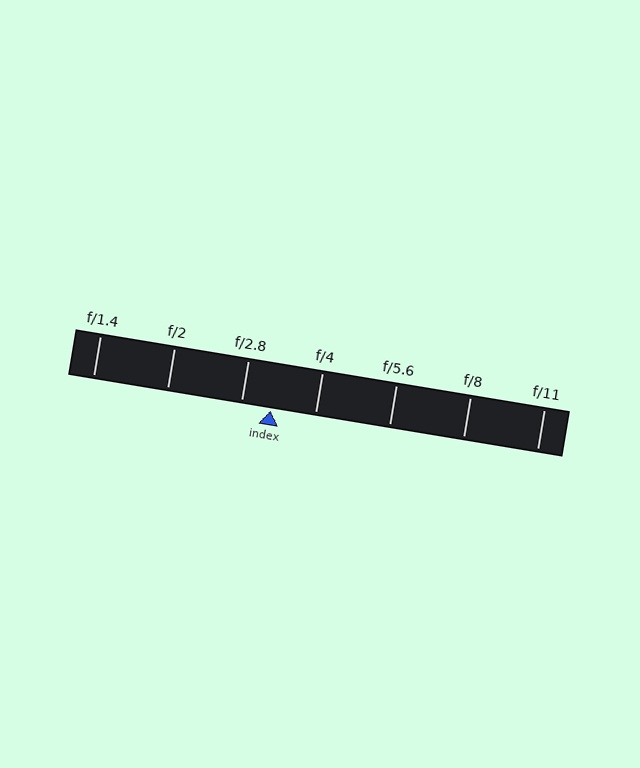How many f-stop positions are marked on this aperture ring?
There are 7 f-stop positions marked.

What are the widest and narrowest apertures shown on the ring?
The widest aperture shown is f/1.4 and the narrowest is f/11.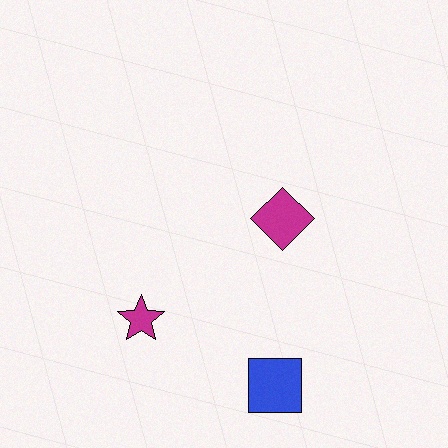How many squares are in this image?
There is 1 square.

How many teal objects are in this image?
There are no teal objects.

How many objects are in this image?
There are 3 objects.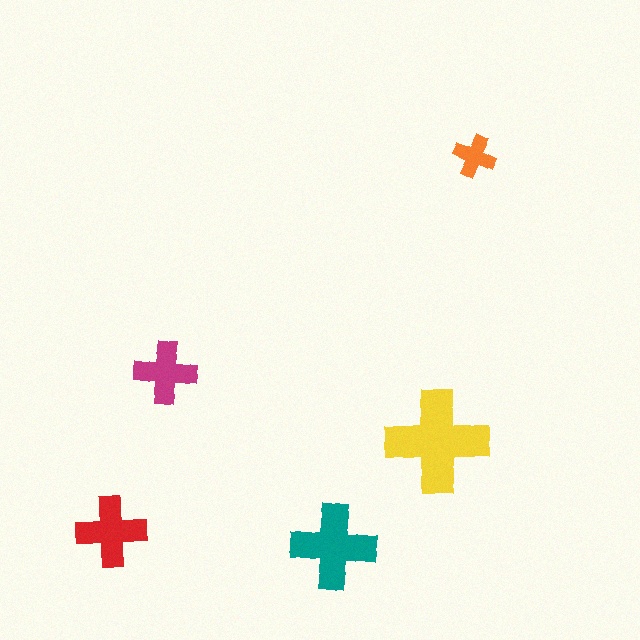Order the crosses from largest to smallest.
the yellow one, the teal one, the red one, the magenta one, the orange one.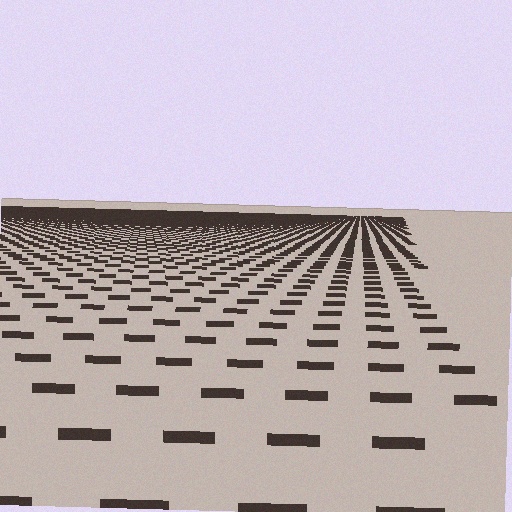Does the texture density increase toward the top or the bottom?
Density increases toward the top.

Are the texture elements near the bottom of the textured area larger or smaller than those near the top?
Larger. Near the bottom, elements are closer to the viewer and appear at a bigger on-screen size.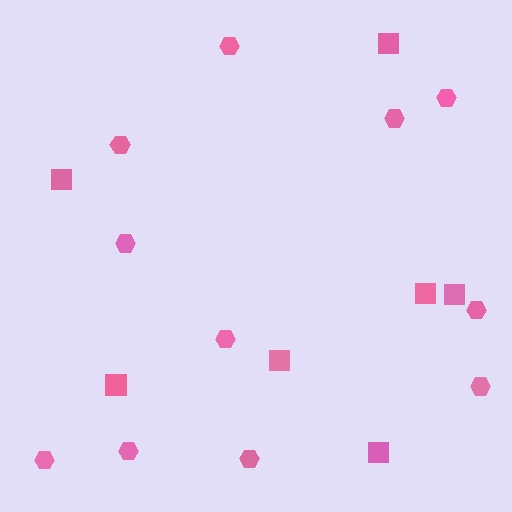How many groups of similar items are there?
There are 2 groups: one group of squares (7) and one group of hexagons (11).